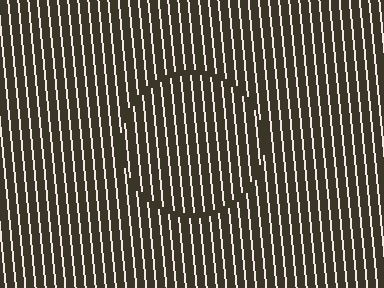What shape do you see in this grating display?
An illusory circle. The interior of the shape contains the same grating, shifted by half a period — the contour is defined by the phase discontinuity where line-ends from the inner and outer gratings abut.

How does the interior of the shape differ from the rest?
The interior of the shape contains the same grating, shifted by half a period — the contour is defined by the phase discontinuity where line-ends from the inner and outer gratings abut.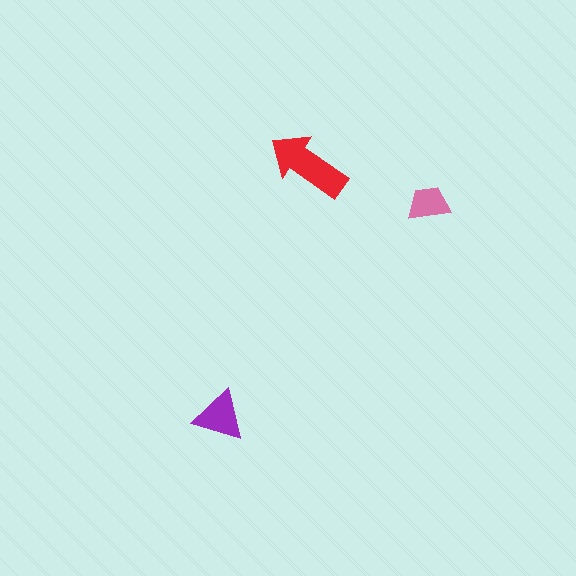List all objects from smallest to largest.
The pink trapezoid, the purple triangle, the red arrow.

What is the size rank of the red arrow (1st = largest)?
1st.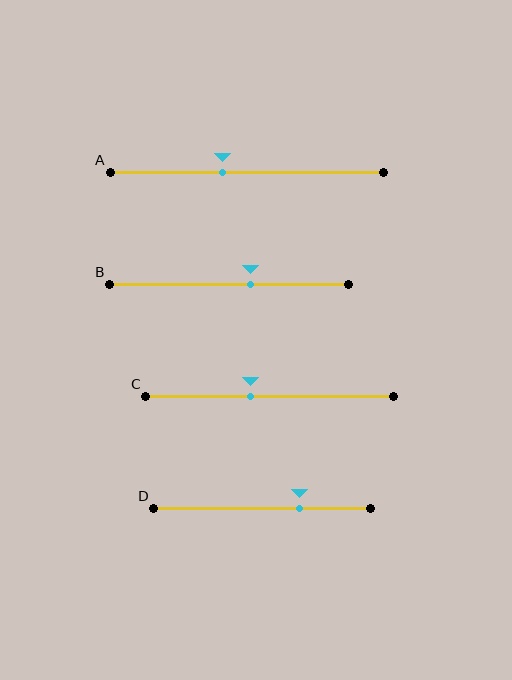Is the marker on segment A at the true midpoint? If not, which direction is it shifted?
No, the marker on segment A is shifted to the left by about 9% of the segment length.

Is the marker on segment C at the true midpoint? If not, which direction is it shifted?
No, the marker on segment C is shifted to the left by about 8% of the segment length.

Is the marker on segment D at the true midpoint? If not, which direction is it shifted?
No, the marker on segment D is shifted to the right by about 17% of the segment length.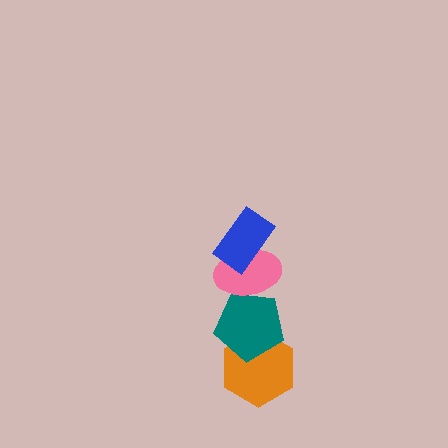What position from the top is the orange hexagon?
The orange hexagon is 4th from the top.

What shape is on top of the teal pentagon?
The pink ellipse is on top of the teal pentagon.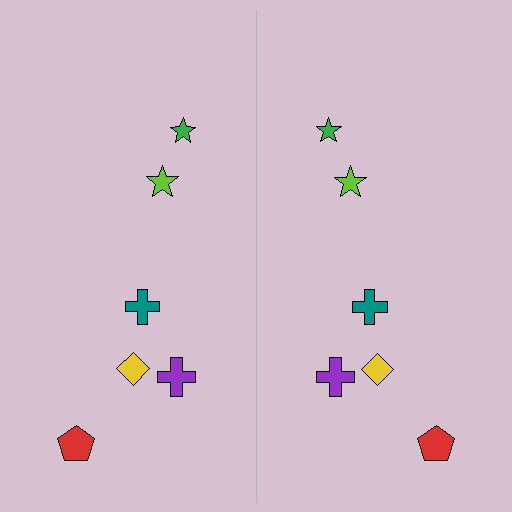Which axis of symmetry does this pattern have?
The pattern has a vertical axis of symmetry running through the center of the image.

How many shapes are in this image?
There are 12 shapes in this image.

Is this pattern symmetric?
Yes, this pattern has bilateral (reflection) symmetry.